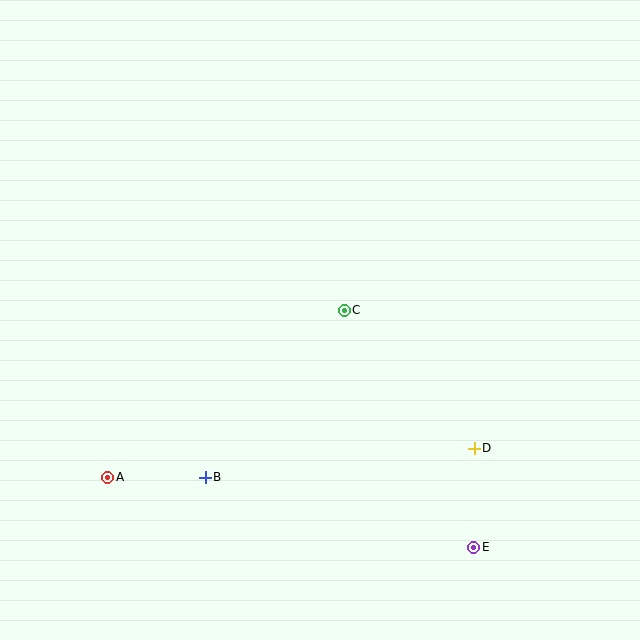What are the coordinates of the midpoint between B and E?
The midpoint between B and E is at (340, 512).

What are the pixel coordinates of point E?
Point E is at (474, 547).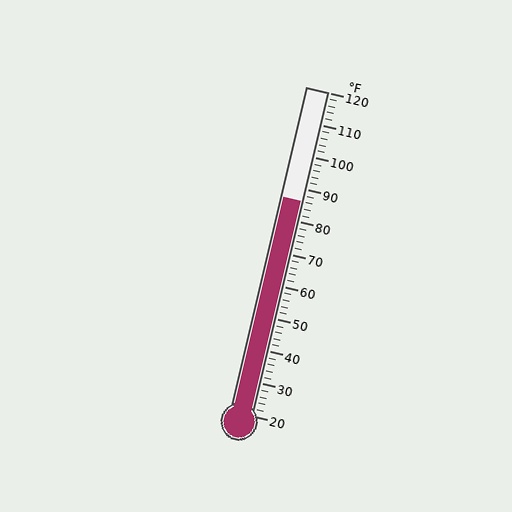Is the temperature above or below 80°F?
The temperature is above 80°F.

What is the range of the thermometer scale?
The thermometer scale ranges from 20°F to 120°F.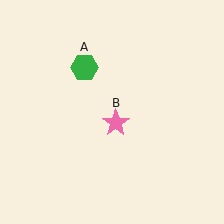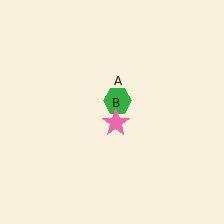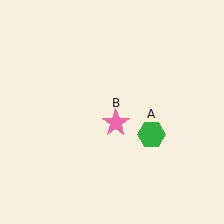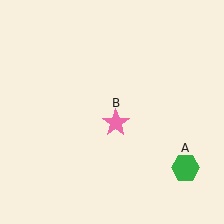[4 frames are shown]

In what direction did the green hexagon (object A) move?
The green hexagon (object A) moved down and to the right.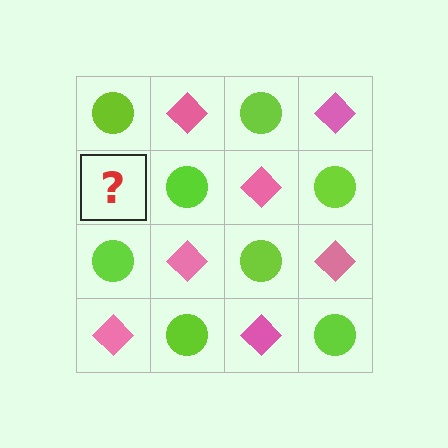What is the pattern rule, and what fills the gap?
The rule is that it alternates lime circle and pink diamond in a checkerboard pattern. The gap should be filled with a pink diamond.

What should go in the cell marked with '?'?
The missing cell should contain a pink diamond.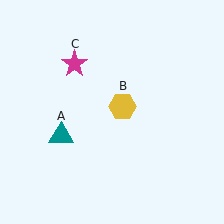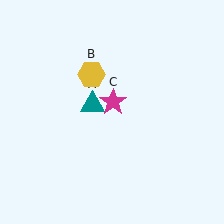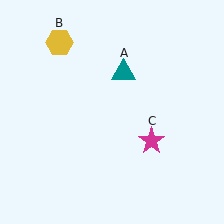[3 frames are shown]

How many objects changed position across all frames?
3 objects changed position: teal triangle (object A), yellow hexagon (object B), magenta star (object C).